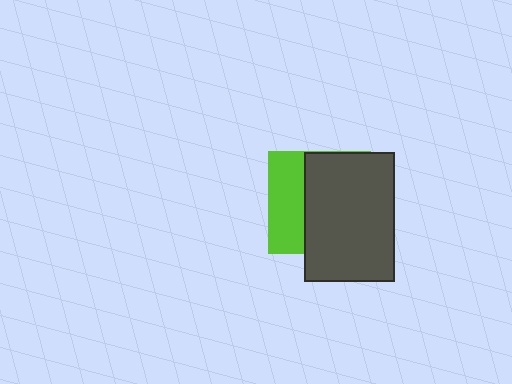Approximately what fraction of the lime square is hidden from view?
Roughly 65% of the lime square is hidden behind the dark gray rectangle.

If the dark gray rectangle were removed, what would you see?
You would see the complete lime square.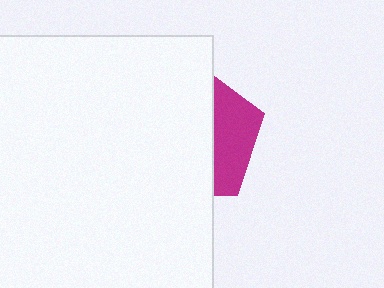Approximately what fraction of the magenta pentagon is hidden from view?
Roughly 69% of the magenta pentagon is hidden behind the white square.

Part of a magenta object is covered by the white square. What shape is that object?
It is a pentagon.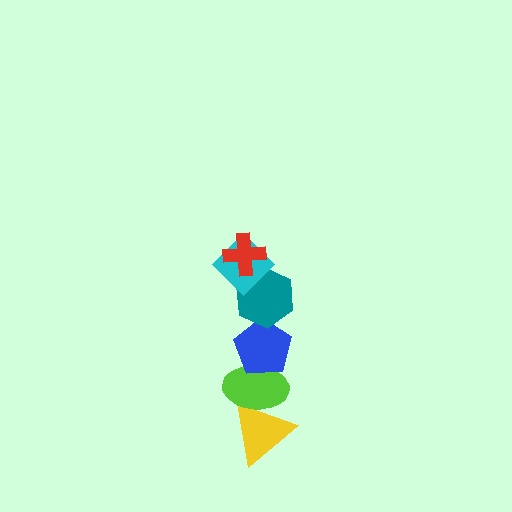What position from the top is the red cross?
The red cross is 1st from the top.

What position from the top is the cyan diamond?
The cyan diamond is 2nd from the top.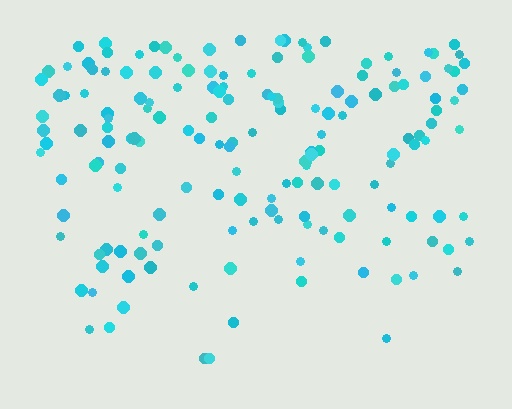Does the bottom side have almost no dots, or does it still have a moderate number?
Still a moderate number, just noticeably fewer than the top.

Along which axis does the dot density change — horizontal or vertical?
Vertical.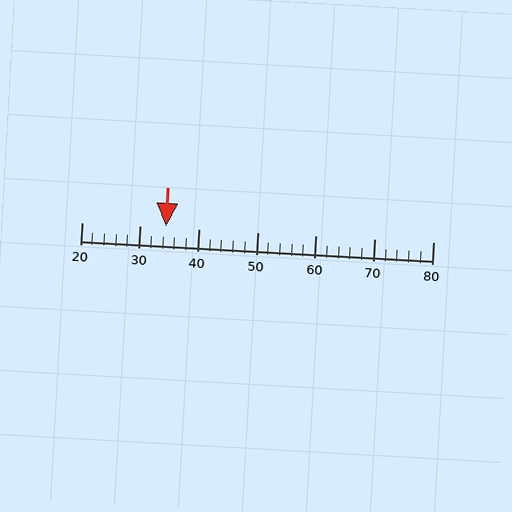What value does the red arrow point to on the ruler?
The red arrow points to approximately 34.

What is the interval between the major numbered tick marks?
The major tick marks are spaced 10 units apart.